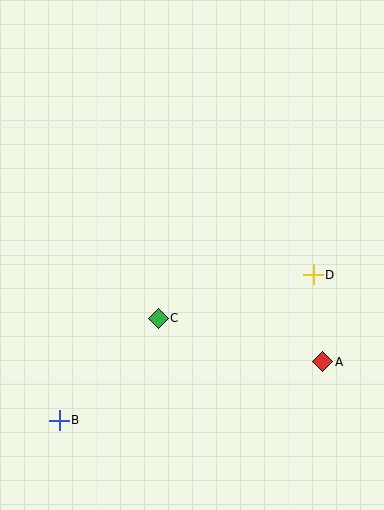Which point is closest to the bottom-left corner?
Point B is closest to the bottom-left corner.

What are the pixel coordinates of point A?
Point A is at (323, 362).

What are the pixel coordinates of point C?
Point C is at (158, 318).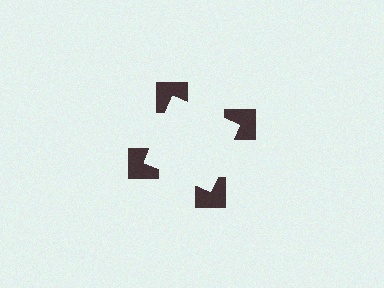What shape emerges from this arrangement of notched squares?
An illusory square — its edges are inferred from the aligned wedge cuts in the notched squares, not physically drawn.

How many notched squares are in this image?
There are 4 — one at each vertex of the illusory square.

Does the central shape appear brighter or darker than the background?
It typically appears slightly brighter than the background, even though no actual brightness change is drawn.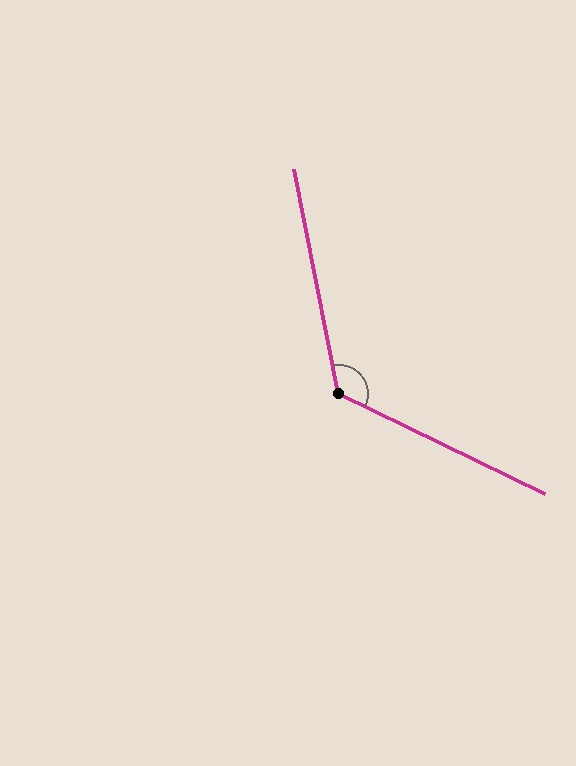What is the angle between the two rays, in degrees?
Approximately 127 degrees.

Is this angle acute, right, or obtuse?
It is obtuse.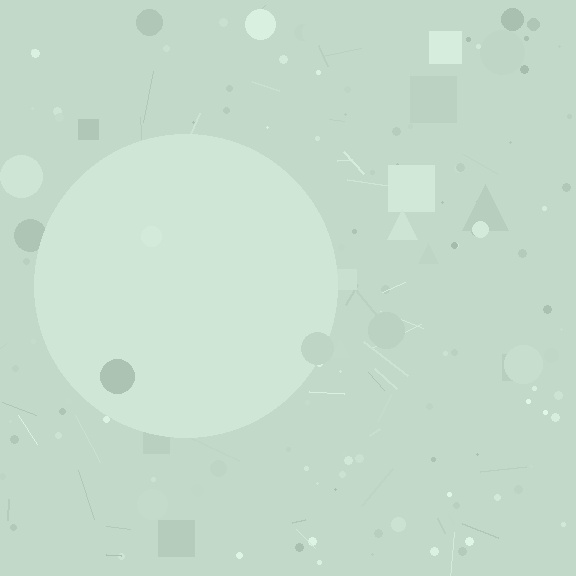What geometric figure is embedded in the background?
A circle is embedded in the background.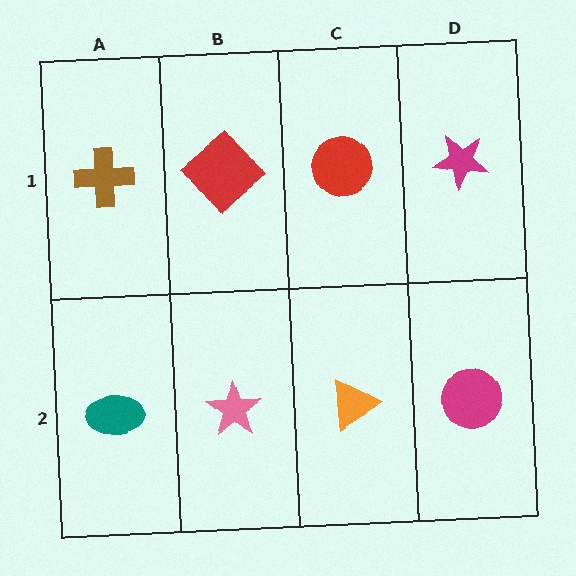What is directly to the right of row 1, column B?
A red circle.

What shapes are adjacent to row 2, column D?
A magenta star (row 1, column D), an orange triangle (row 2, column C).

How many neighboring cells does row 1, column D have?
2.